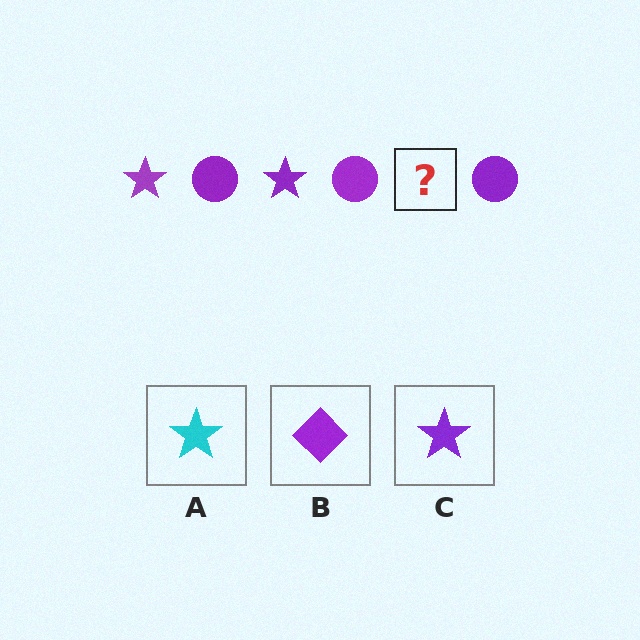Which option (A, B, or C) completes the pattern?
C.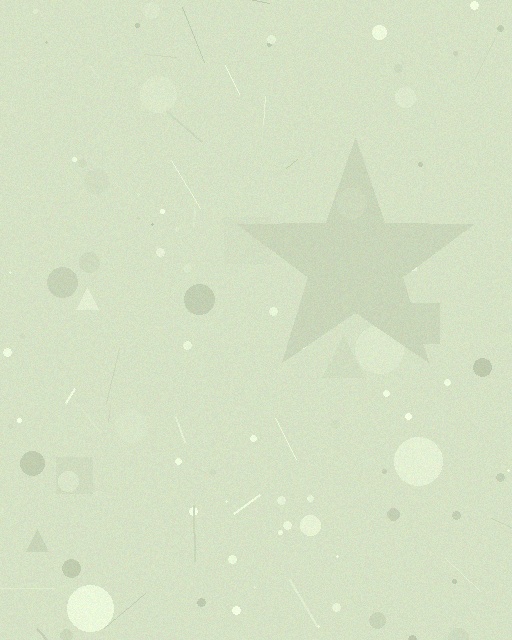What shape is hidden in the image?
A star is hidden in the image.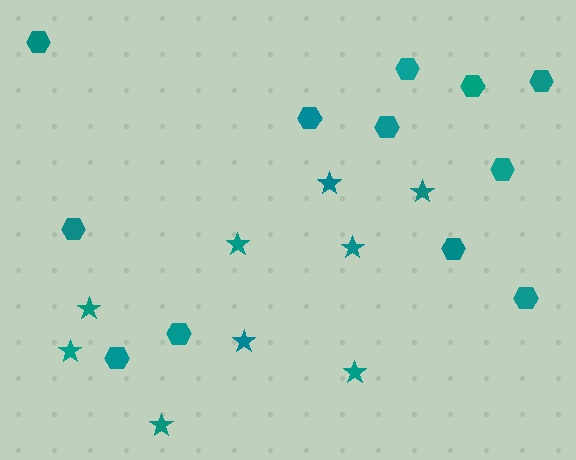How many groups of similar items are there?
There are 2 groups: one group of stars (9) and one group of hexagons (12).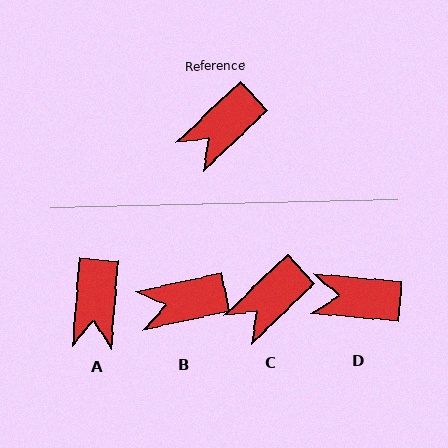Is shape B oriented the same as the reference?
No, it is off by about 32 degrees.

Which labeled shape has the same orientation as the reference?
C.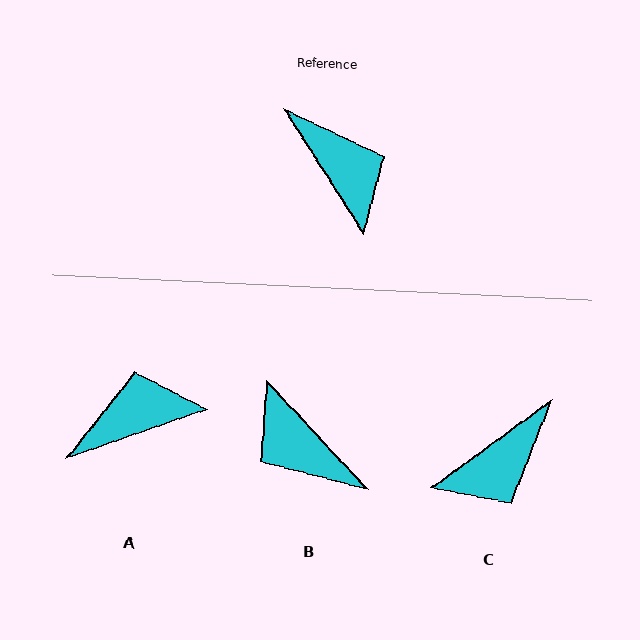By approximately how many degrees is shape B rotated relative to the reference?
Approximately 170 degrees clockwise.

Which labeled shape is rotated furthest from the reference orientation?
B, about 170 degrees away.